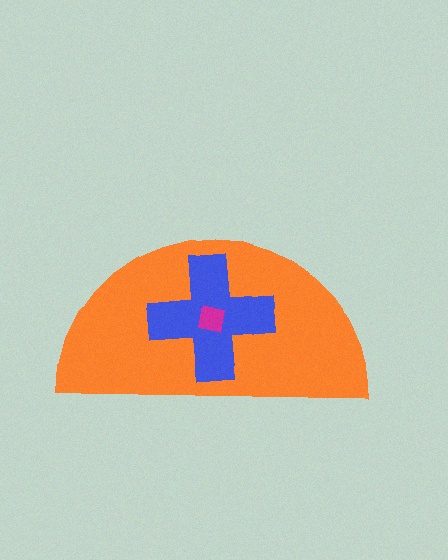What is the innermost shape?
The magenta square.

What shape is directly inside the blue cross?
The magenta square.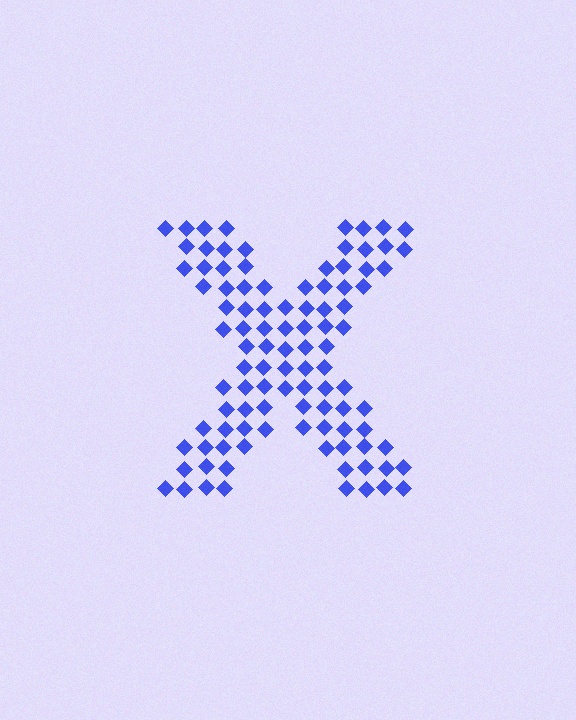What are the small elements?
The small elements are diamonds.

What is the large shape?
The large shape is the letter X.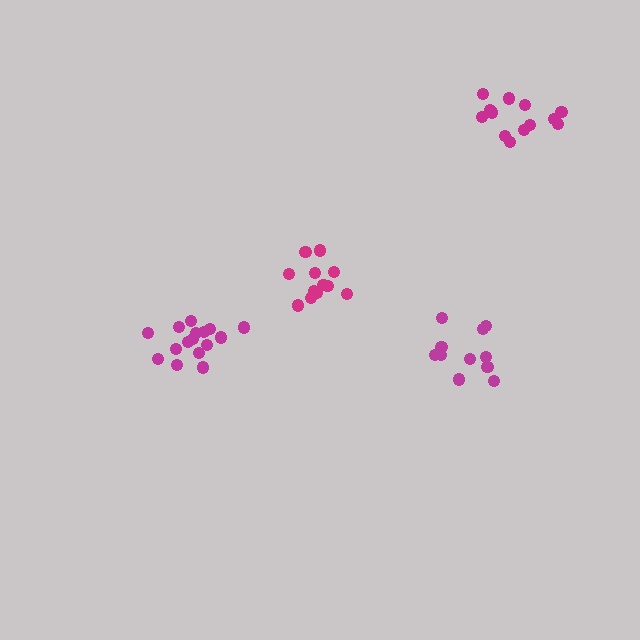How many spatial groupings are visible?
There are 4 spatial groupings.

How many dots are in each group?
Group 1: 12 dots, Group 2: 16 dots, Group 3: 13 dots, Group 4: 11 dots (52 total).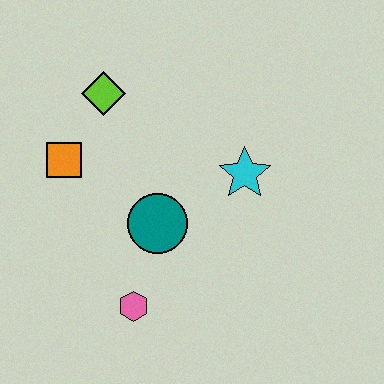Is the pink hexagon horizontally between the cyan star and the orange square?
Yes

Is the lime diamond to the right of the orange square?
Yes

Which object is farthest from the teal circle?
The lime diamond is farthest from the teal circle.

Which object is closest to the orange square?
The lime diamond is closest to the orange square.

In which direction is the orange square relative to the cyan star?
The orange square is to the left of the cyan star.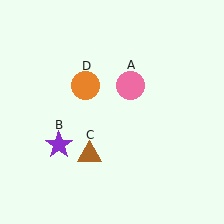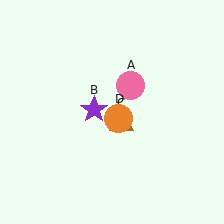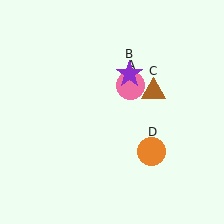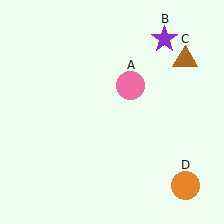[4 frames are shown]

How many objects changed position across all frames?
3 objects changed position: purple star (object B), brown triangle (object C), orange circle (object D).